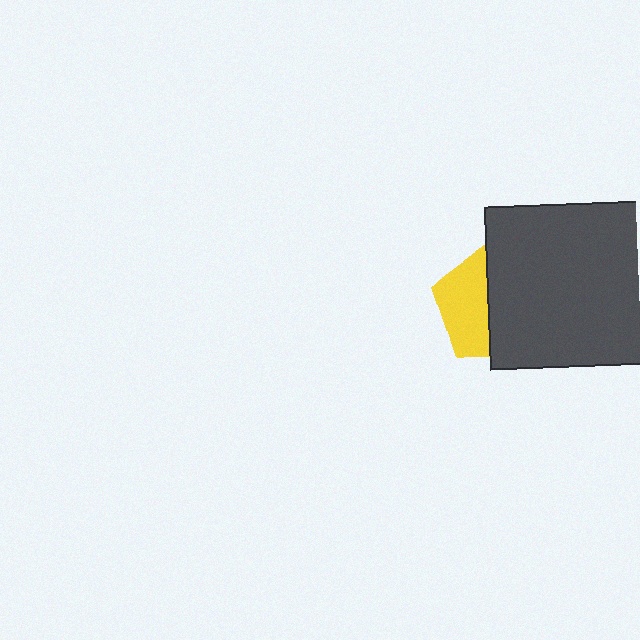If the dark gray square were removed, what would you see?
You would see the complete yellow pentagon.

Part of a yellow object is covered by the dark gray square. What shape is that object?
It is a pentagon.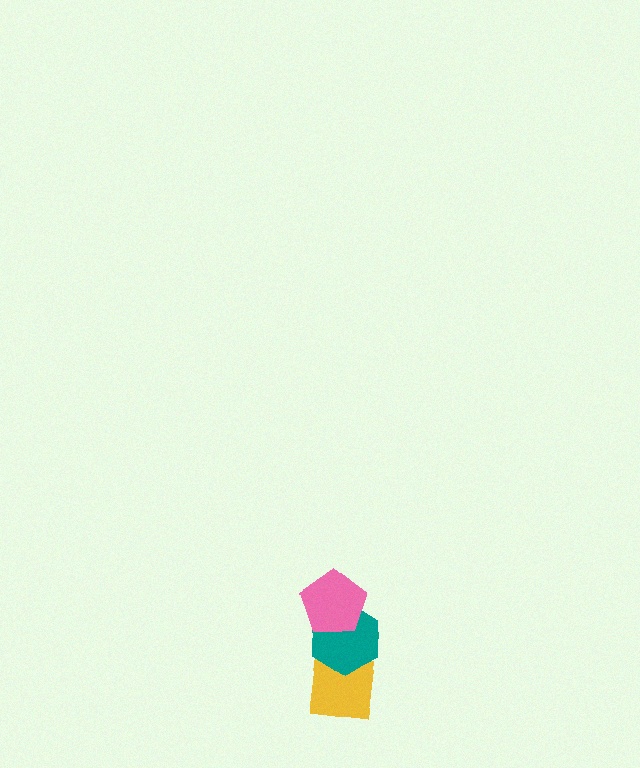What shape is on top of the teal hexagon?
The pink pentagon is on top of the teal hexagon.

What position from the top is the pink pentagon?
The pink pentagon is 1st from the top.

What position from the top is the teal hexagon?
The teal hexagon is 2nd from the top.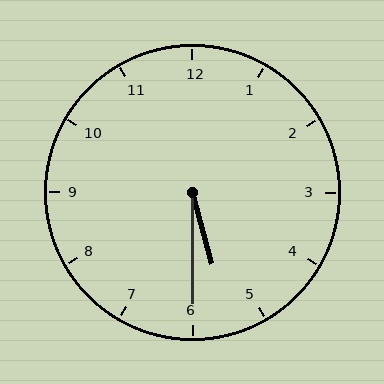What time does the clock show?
5:30.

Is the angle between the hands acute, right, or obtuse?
It is acute.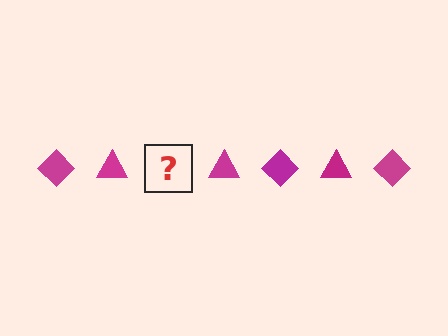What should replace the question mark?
The question mark should be replaced with a magenta diamond.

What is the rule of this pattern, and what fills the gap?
The rule is that the pattern cycles through diamond, triangle shapes in magenta. The gap should be filled with a magenta diamond.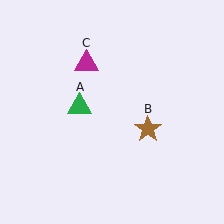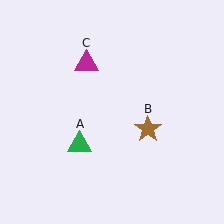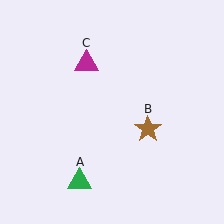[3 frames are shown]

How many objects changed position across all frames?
1 object changed position: green triangle (object A).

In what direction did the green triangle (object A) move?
The green triangle (object A) moved down.